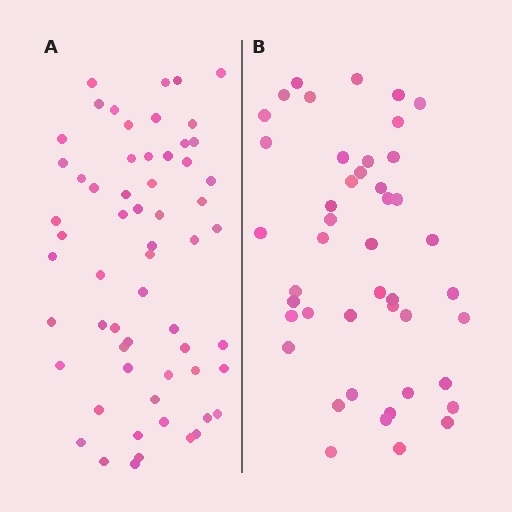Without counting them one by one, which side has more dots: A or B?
Region A (the left region) has more dots.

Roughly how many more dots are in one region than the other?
Region A has approximately 15 more dots than region B.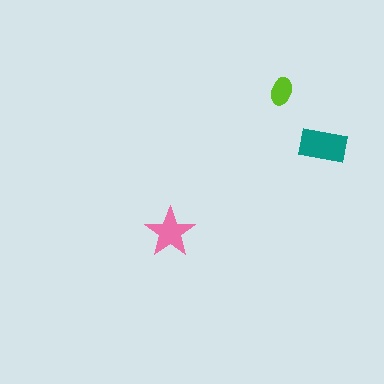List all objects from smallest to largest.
The lime ellipse, the pink star, the teal rectangle.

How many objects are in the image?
There are 3 objects in the image.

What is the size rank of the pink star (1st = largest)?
2nd.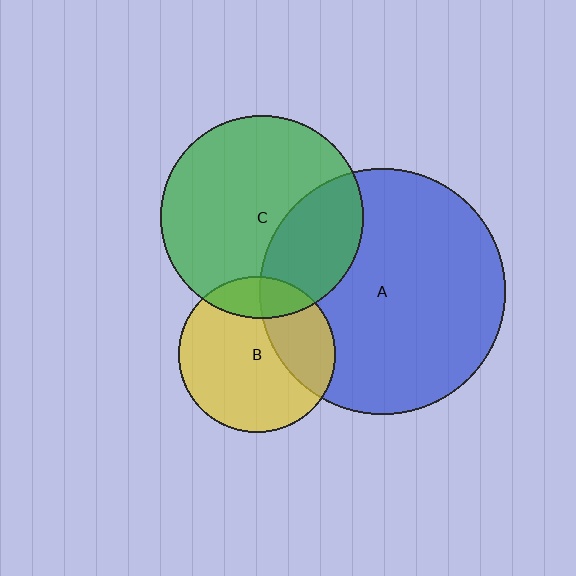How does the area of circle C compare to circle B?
Approximately 1.7 times.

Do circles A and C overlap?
Yes.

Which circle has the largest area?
Circle A (blue).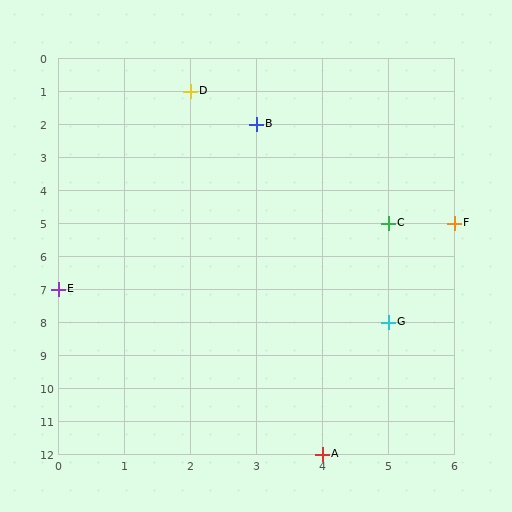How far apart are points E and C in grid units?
Points E and C are 5 columns and 2 rows apart (about 5.4 grid units diagonally).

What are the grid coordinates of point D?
Point D is at grid coordinates (2, 1).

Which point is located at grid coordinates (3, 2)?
Point B is at (3, 2).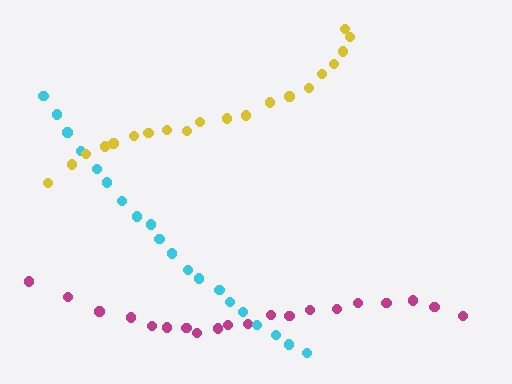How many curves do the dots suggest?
There are 3 distinct paths.